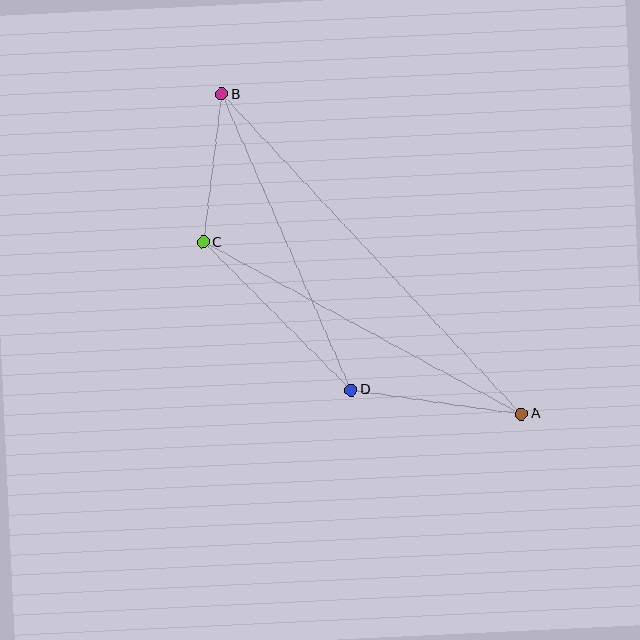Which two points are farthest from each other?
Points A and B are farthest from each other.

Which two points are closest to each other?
Points B and C are closest to each other.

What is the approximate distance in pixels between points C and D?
The distance between C and D is approximately 209 pixels.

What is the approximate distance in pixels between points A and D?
The distance between A and D is approximately 172 pixels.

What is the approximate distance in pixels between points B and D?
The distance between B and D is approximately 323 pixels.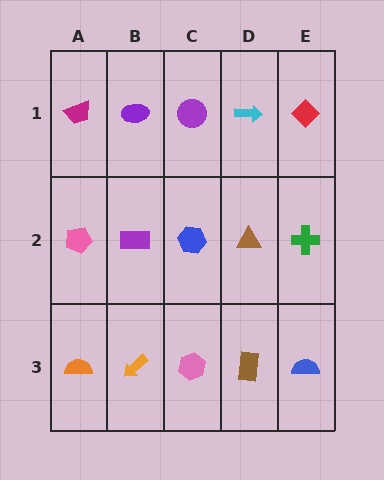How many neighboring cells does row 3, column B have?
3.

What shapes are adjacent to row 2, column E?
A red diamond (row 1, column E), a blue semicircle (row 3, column E), a brown triangle (row 2, column D).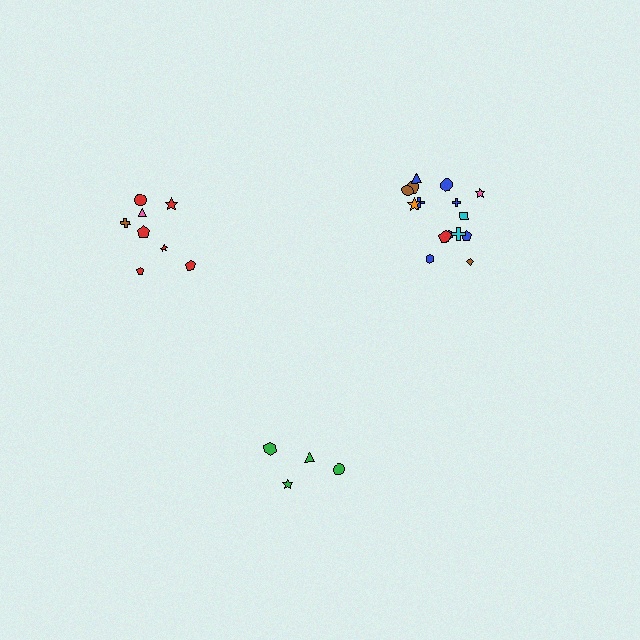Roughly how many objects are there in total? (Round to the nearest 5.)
Roughly 25 objects in total.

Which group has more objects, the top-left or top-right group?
The top-right group.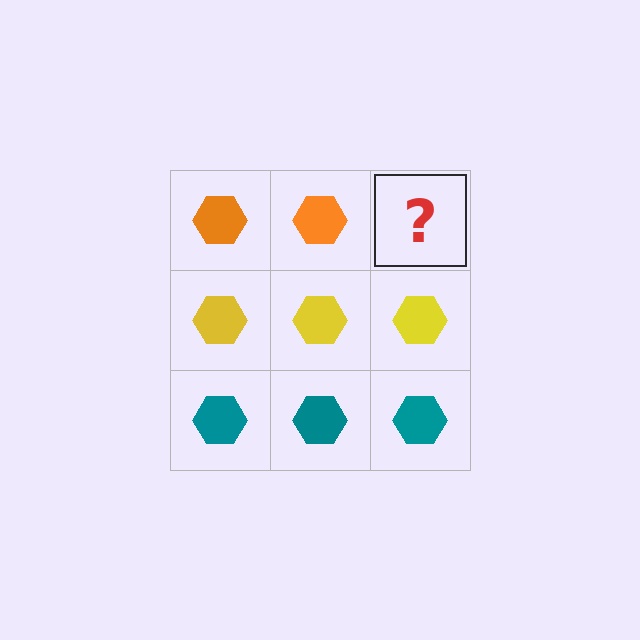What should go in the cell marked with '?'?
The missing cell should contain an orange hexagon.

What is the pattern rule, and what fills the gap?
The rule is that each row has a consistent color. The gap should be filled with an orange hexagon.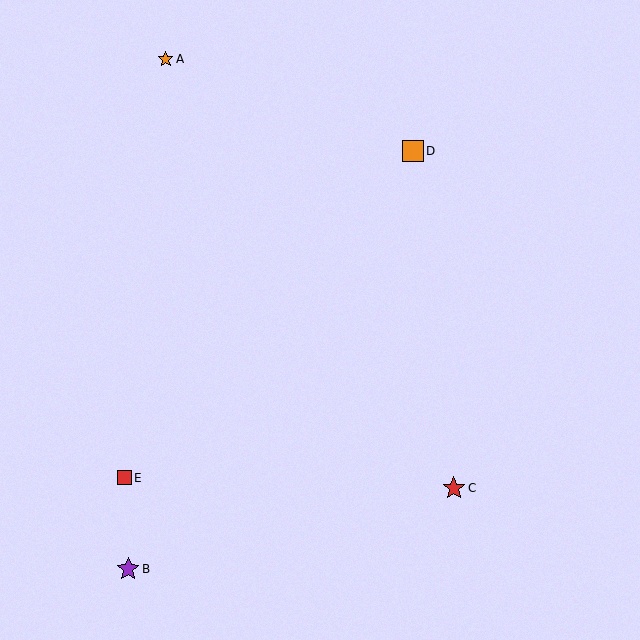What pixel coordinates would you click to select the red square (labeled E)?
Click at (125, 478) to select the red square E.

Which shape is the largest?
The red star (labeled C) is the largest.